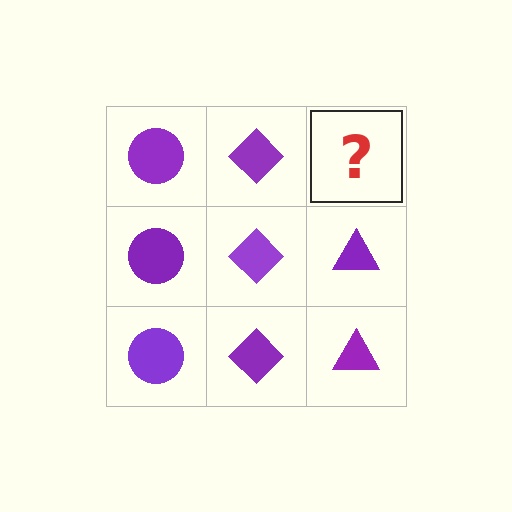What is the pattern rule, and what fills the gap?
The rule is that each column has a consistent shape. The gap should be filled with a purple triangle.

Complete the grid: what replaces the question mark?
The question mark should be replaced with a purple triangle.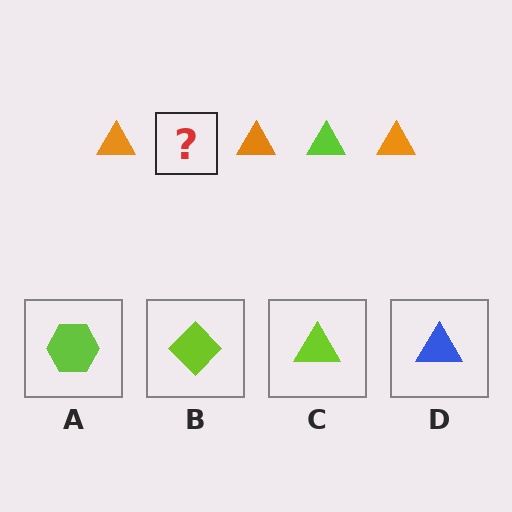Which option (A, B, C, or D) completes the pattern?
C.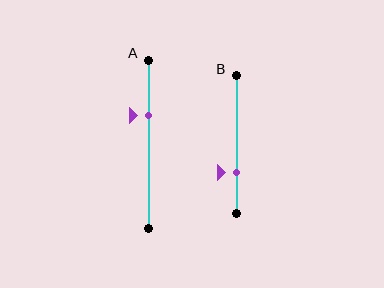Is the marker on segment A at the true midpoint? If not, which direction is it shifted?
No, the marker on segment A is shifted upward by about 17% of the segment length.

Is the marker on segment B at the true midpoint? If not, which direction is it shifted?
No, the marker on segment B is shifted downward by about 20% of the segment length.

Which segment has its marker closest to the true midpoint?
Segment A has its marker closest to the true midpoint.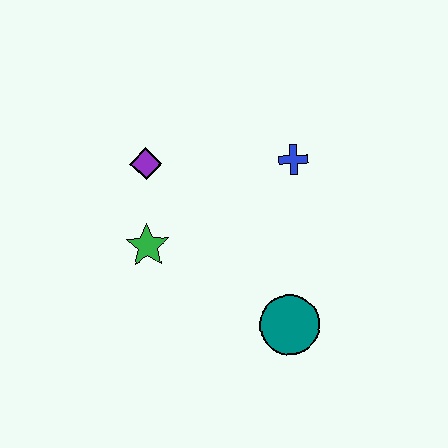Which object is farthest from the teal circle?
The purple diamond is farthest from the teal circle.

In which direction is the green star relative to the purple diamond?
The green star is below the purple diamond.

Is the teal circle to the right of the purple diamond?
Yes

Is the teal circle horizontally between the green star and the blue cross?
Yes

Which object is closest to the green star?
The purple diamond is closest to the green star.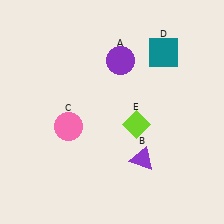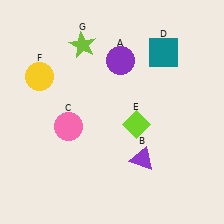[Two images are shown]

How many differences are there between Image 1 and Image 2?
There are 2 differences between the two images.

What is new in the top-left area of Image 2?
A yellow circle (F) was added in the top-left area of Image 2.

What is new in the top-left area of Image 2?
A lime star (G) was added in the top-left area of Image 2.